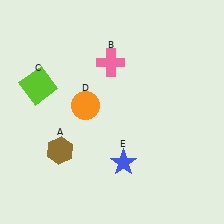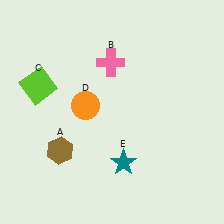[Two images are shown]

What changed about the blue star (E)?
In Image 1, E is blue. In Image 2, it changed to teal.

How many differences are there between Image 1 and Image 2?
There is 1 difference between the two images.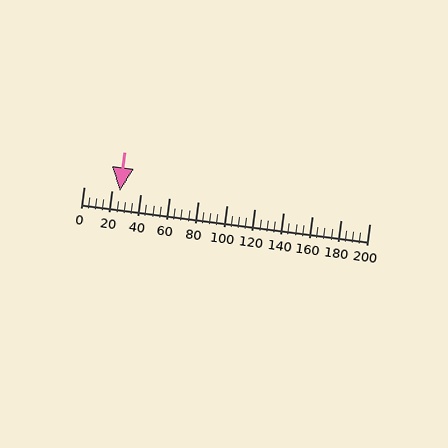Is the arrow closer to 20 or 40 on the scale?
The arrow is closer to 20.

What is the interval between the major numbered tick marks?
The major tick marks are spaced 20 units apart.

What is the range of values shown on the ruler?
The ruler shows values from 0 to 200.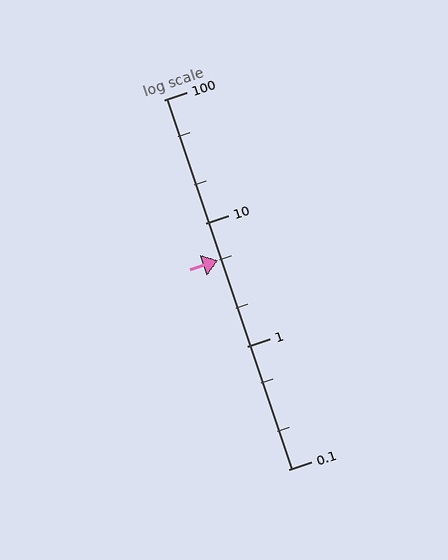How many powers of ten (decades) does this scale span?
The scale spans 3 decades, from 0.1 to 100.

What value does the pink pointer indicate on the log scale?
The pointer indicates approximately 5.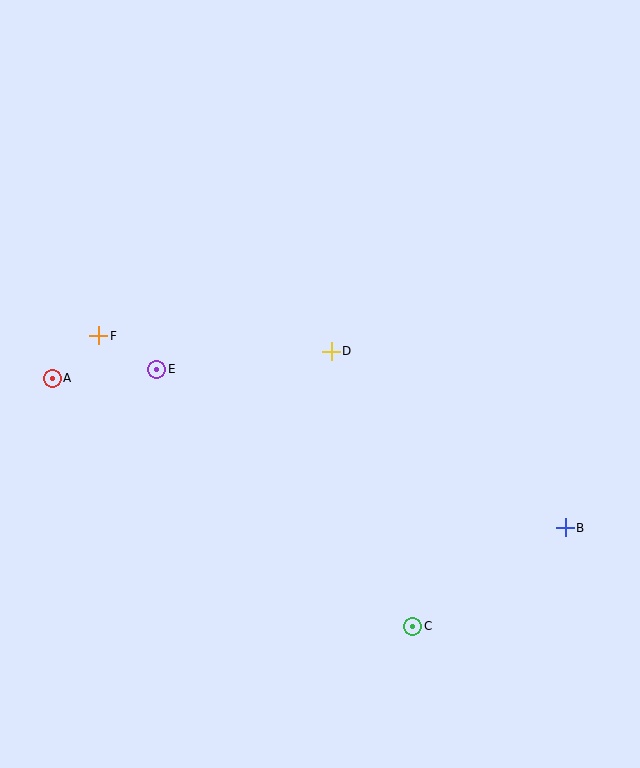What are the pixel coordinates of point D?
Point D is at (331, 351).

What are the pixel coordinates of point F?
Point F is at (99, 336).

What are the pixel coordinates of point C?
Point C is at (413, 626).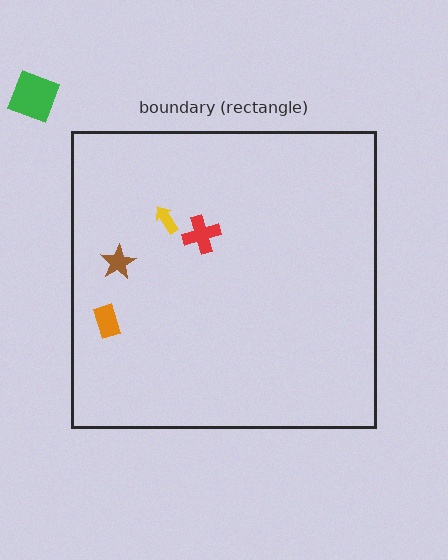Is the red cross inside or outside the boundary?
Inside.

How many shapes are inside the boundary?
4 inside, 1 outside.